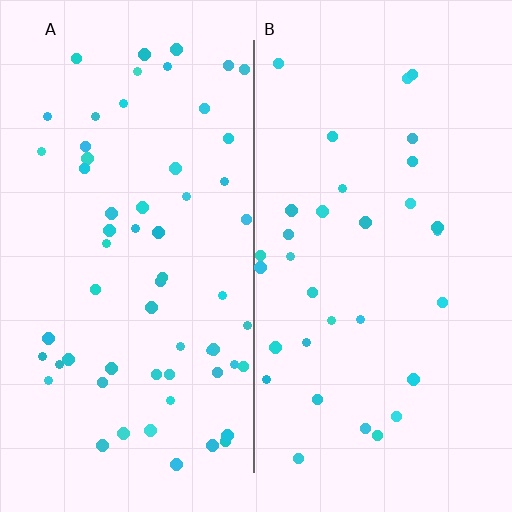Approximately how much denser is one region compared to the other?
Approximately 1.9× — region A over region B.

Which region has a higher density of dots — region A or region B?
A (the left).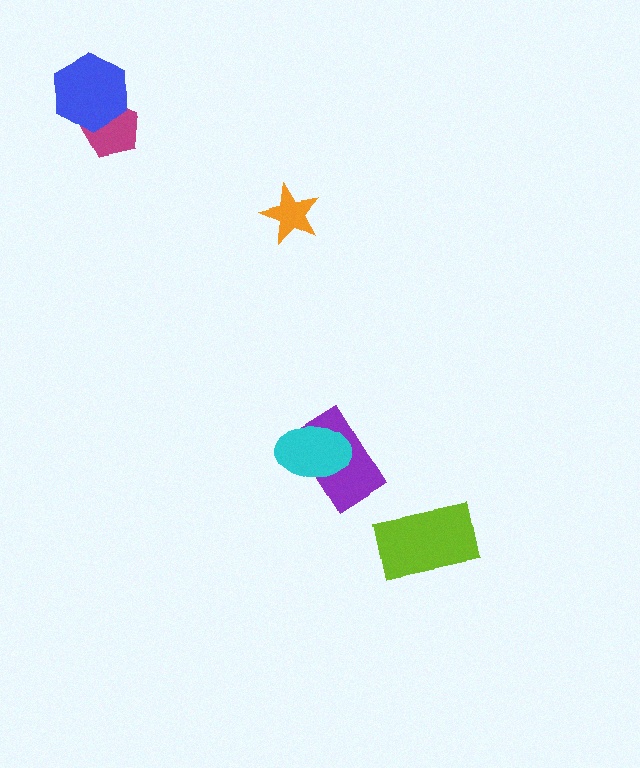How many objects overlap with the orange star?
0 objects overlap with the orange star.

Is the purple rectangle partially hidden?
Yes, it is partially covered by another shape.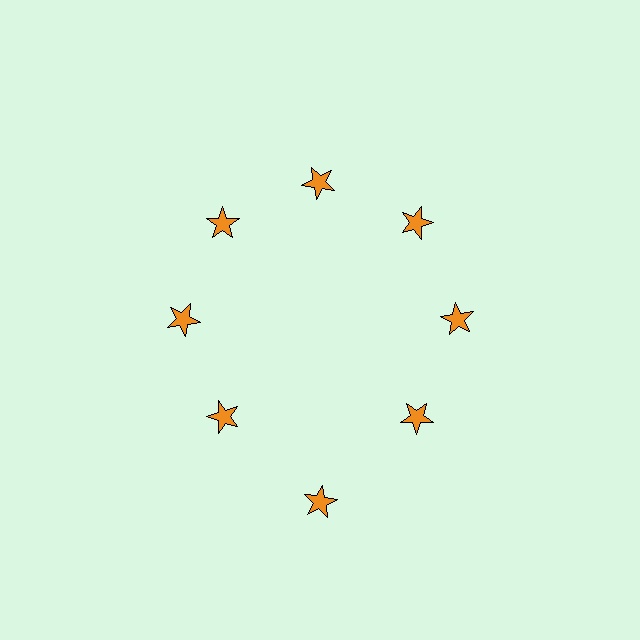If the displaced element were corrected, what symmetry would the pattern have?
It would have 8-fold rotational symmetry — the pattern would map onto itself every 45 degrees.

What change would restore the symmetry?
The symmetry would be restored by moving it inward, back onto the ring so that all 8 stars sit at equal angles and equal distance from the center.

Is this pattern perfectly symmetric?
No. The 8 orange stars are arranged in a ring, but one element near the 6 o'clock position is pushed outward from the center, breaking the 8-fold rotational symmetry.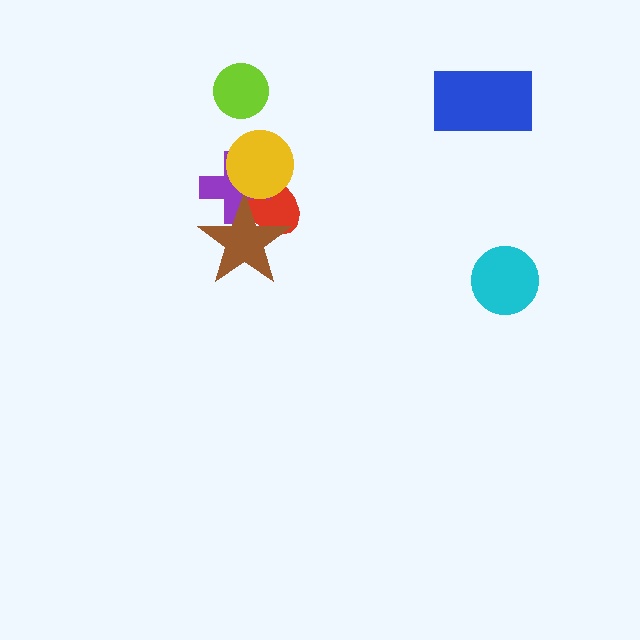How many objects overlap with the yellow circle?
2 objects overlap with the yellow circle.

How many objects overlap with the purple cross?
3 objects overlap with the purple cross.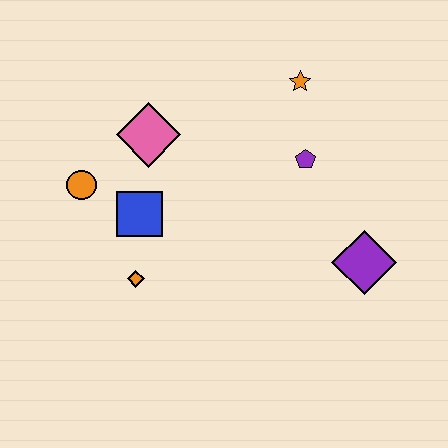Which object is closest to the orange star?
The purple pentagon is closest to the orange star.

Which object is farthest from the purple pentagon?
The orange circle is farthest from the purple pentagon.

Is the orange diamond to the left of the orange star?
Yes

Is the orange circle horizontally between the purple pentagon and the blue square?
No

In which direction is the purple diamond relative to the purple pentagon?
The purple diamond is below the purple pentagon.